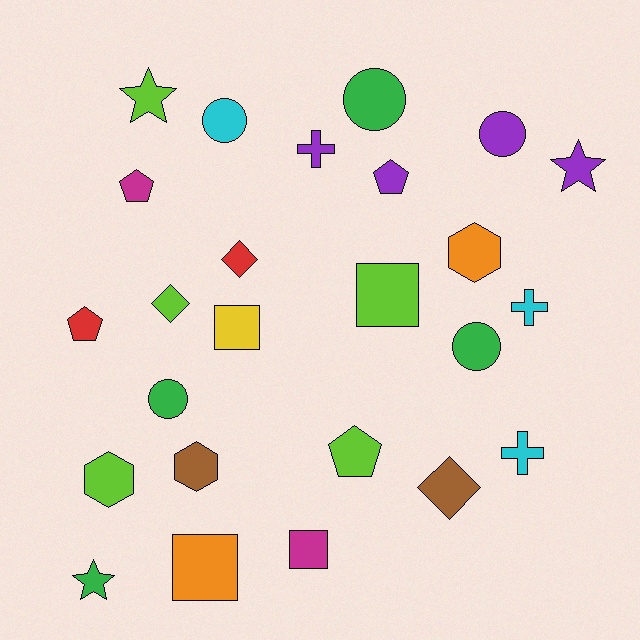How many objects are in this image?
There are 25 objects.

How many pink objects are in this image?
There are no pink objects.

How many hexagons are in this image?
There are 3 hexagons.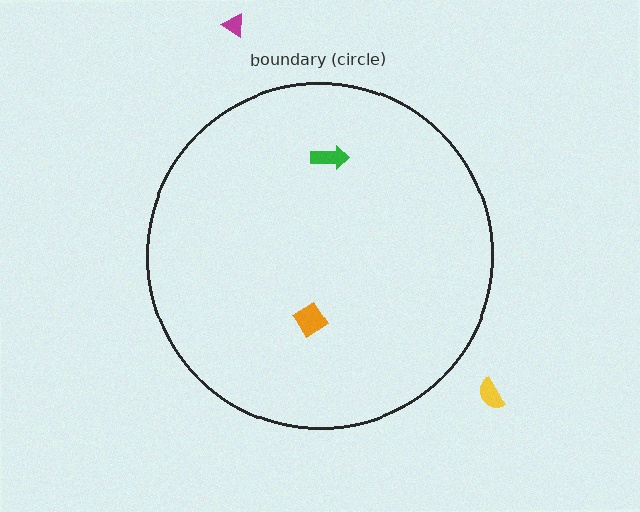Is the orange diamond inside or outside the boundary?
Inside.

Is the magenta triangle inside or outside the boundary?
Outside.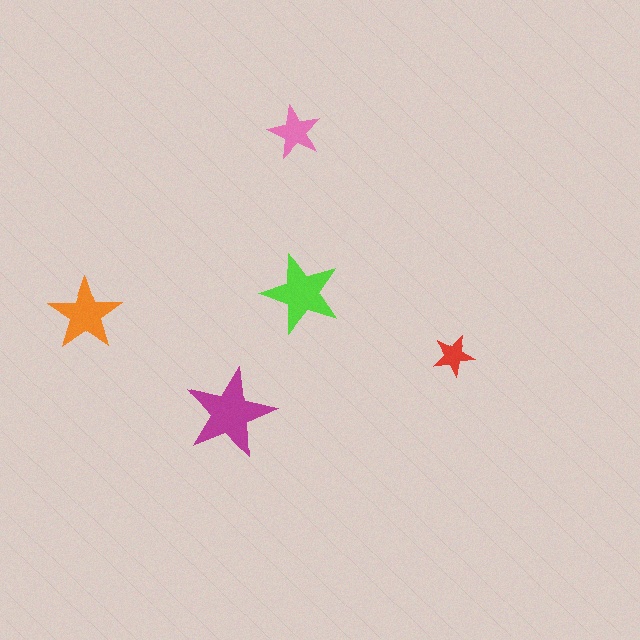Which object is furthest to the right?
The red star is rightmost.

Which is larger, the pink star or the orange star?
The orange one.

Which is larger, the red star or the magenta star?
The magenta one.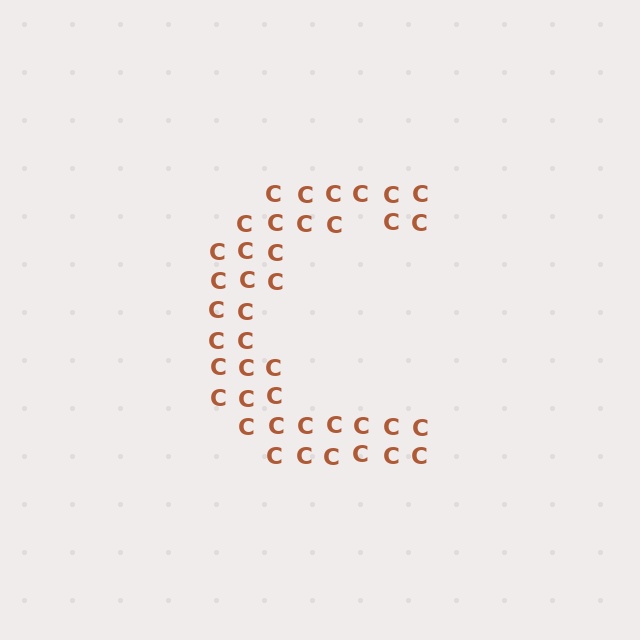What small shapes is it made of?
It is made of small letter C's.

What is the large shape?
The large shape is the letter C.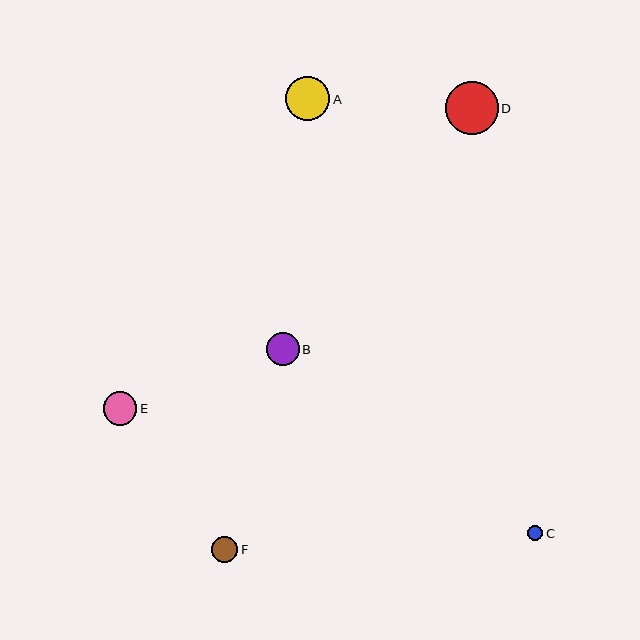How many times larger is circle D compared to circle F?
Circle D is approximately 2.0 times the size of circle F.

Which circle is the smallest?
Circle C is the smallest with a size of approximately 15 pixels.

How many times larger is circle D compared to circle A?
Circle D is approximately 1.2 times the size of circle A.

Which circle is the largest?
Circle D is the largest with a size of approximately 53 pixels.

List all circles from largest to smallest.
From largest to smallest: D, A, E, B, F, C.